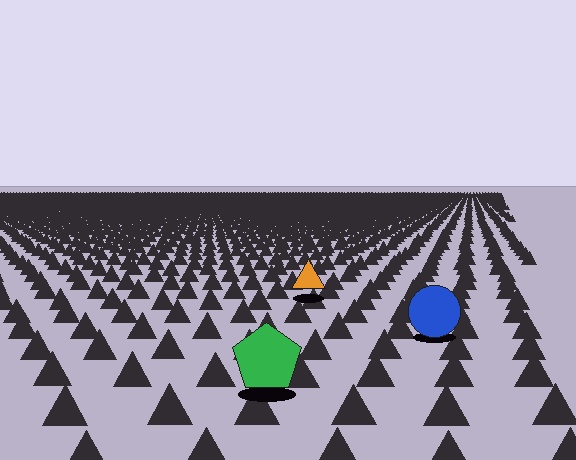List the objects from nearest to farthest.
From nearest to farthest: the green pentagon, the blue circle, the orange triangle.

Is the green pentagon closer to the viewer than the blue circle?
Yes. The green pentagon is closer — you can tell from the texture gradient: the ground texture is coarser near it.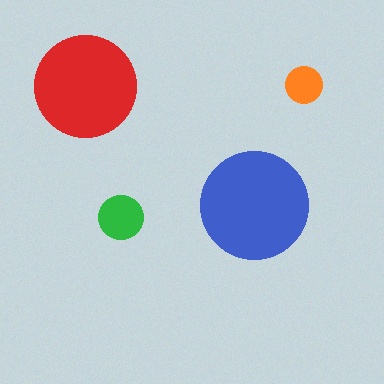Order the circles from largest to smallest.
the blue one, the red one, the green one, the orange one.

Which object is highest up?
The orange circle is topmost.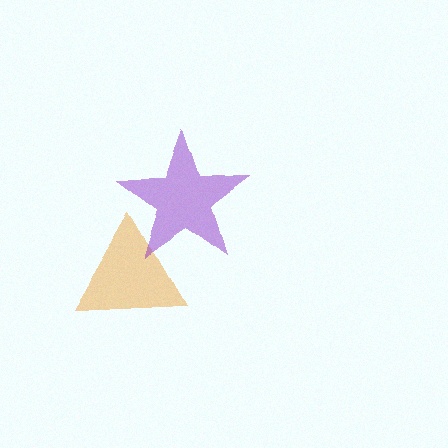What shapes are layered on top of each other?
The layered shapes are: an orange triangle, a purple star.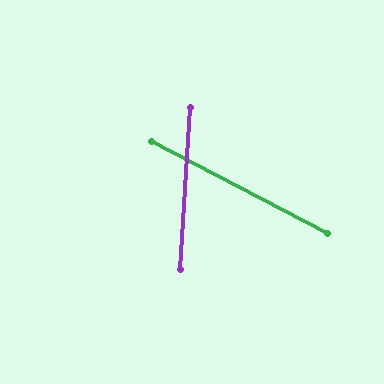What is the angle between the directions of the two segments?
Approximately 66 degrees.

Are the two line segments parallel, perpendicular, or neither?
Neither parallel nor perpendicular — they differ by about 66°.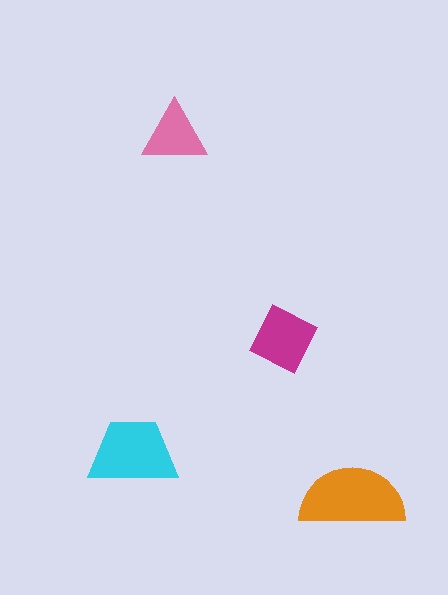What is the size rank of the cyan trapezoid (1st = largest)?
2nd.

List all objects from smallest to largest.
The pink triangle, the magenta square, the cyan trapezoid, the orange semicircle.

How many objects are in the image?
There are 4 objects in the image.